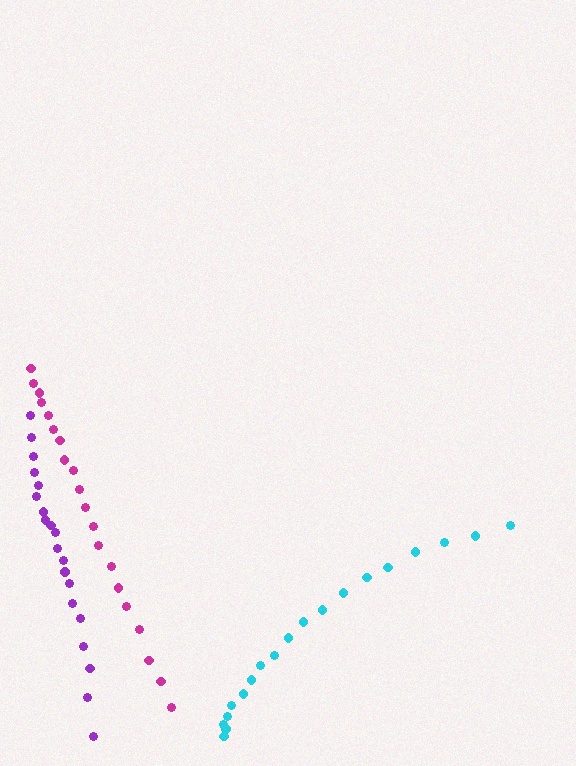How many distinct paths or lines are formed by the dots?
There are 3 distinct paths.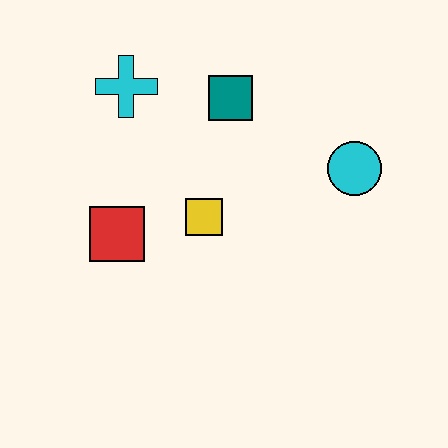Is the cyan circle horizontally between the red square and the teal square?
No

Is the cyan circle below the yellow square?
No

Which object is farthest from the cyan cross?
The cyan circle is farthest from the cyan cross.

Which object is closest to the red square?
The yellow square is closest to the red square.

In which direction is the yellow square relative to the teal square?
The yellow square is below the teal square.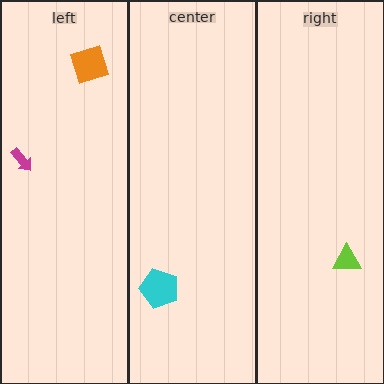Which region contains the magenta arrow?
The left region.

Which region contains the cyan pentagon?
The center region.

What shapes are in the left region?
The magenta arrow, the orange diamond.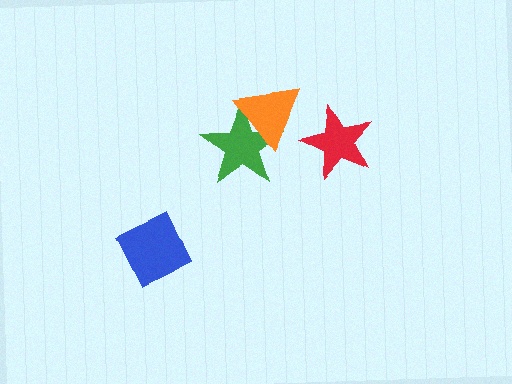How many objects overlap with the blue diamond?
0 objects overlap with the blue diamond.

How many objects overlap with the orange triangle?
1 object overlaps with the orange triangle.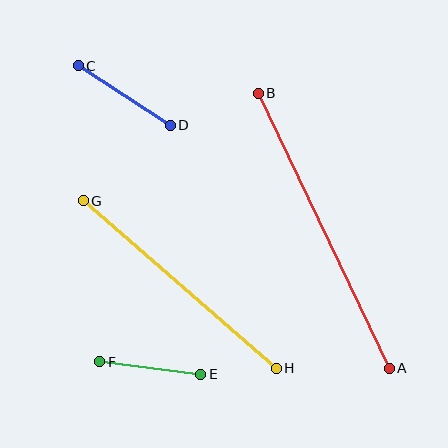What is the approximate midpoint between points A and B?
The midpoint is at approximately (324, 231) pixels.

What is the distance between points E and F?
The distance is approximately 102 pixels.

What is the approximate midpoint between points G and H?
The midpoint is at approximately (180, 285) pixels.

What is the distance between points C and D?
The distance is approximately 109 pixels.